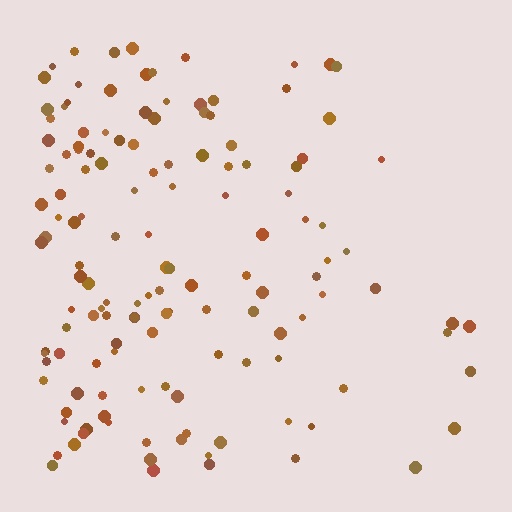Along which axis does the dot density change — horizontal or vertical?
Horizontal.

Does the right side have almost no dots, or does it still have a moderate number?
Still a moderate number, just noticeably fewer than the left.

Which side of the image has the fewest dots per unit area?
The right.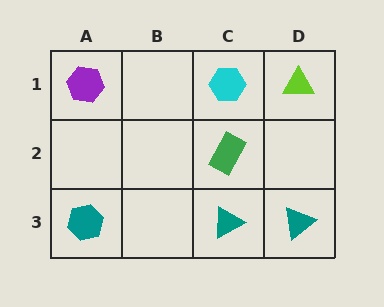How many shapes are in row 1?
3 shapes.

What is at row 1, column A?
A purple hexagon.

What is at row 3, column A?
A teal hexagon.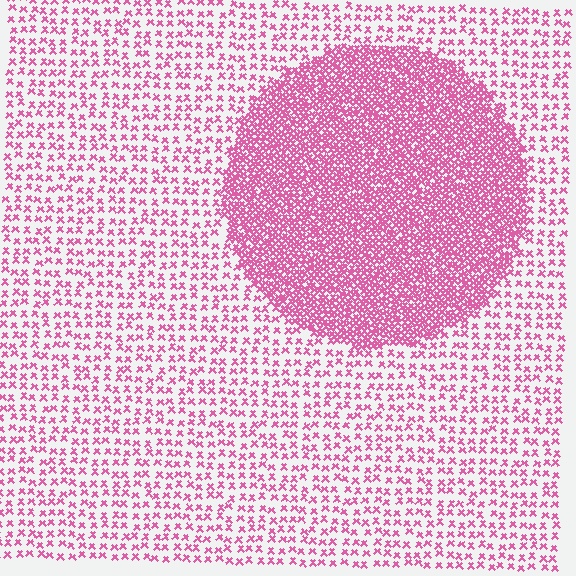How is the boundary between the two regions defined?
The boundary is defined by a change in element density (approximately 3.0x ratio). All elements are the same color, size, and shape.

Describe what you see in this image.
The image contains small pink elements arranged at two different densities. A circle-shaped region is visible where the elements are more densely packed than the surrounding area.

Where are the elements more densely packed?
The elements are more densely packed inside the circle boundary.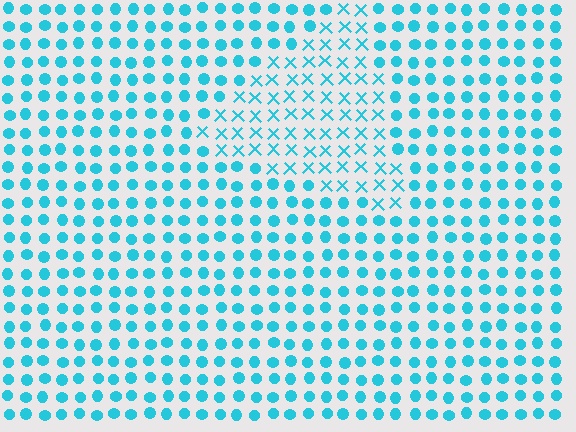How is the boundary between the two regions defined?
The boundary is defined by a change in element shape: X marks inside vs. circles outside. All elements share the same color and spacing.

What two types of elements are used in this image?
The image uses X marks inside the triangle region and circles outside it.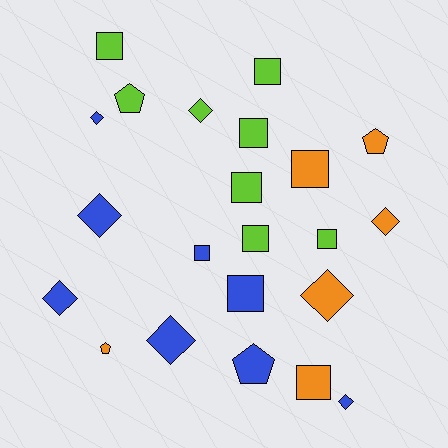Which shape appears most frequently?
Square, with 10 objects.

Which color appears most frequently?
Lime, with 8 objects.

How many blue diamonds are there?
There are 5 blue diamonds.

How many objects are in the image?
There are 22 objects.